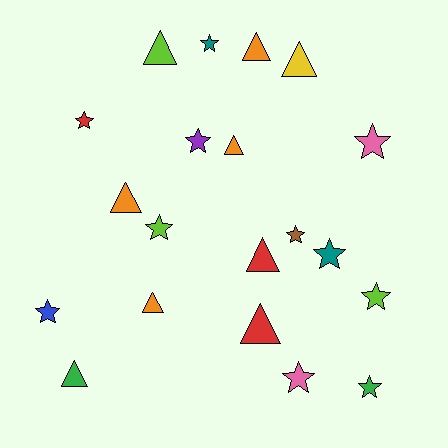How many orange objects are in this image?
There are 4 orange objects.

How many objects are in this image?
There are 20 objects.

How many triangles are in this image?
There are 9 triangles.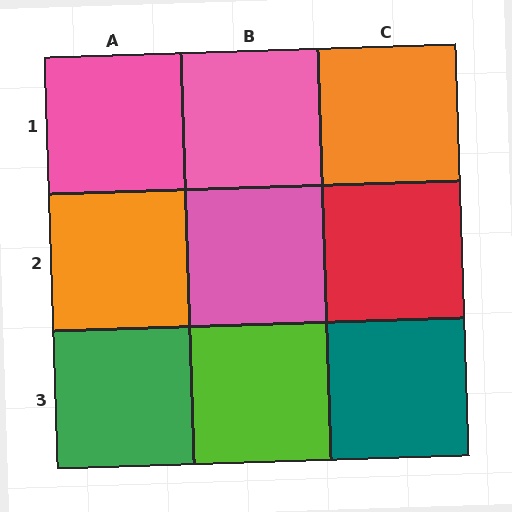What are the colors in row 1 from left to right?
Pink, pink, orange.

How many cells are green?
1 cell is green.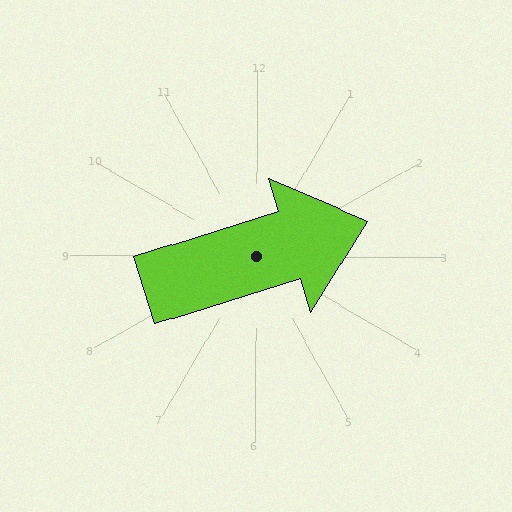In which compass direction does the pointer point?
East.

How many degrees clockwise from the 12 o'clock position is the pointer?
Approximately 73 degrees.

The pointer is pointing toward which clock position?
Roughly 2 o'clock.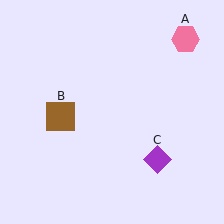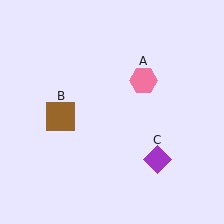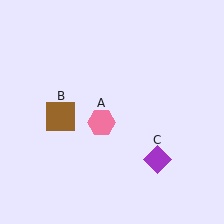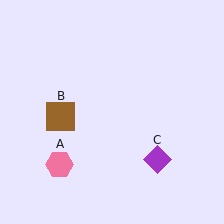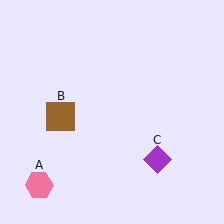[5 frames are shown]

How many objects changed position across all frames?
1 object changed position: pink hexagon (object A).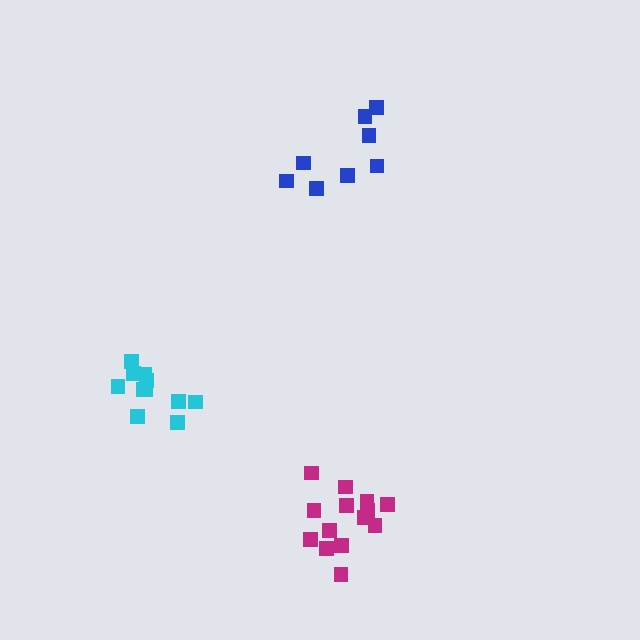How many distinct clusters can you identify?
There are 3 distinct clusters.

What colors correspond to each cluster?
The clusters are colored: magenta, blue, cyan.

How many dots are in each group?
Group 1: 14 dots, Group 2: 8 dots, Group 3: 11 dots (33 total).